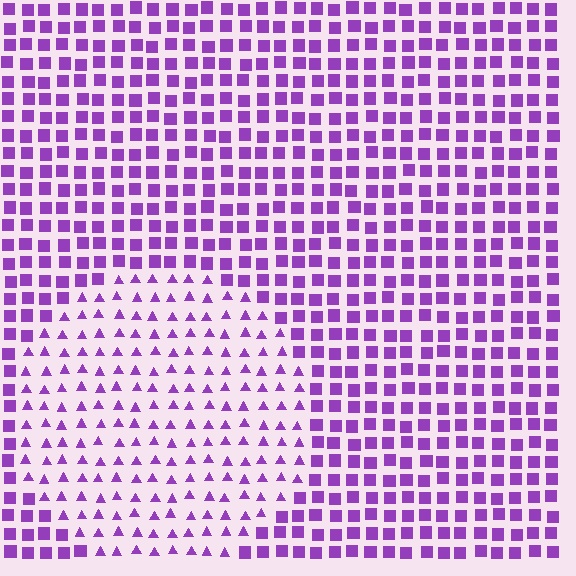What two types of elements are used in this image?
The image uses triangles inside the circle region and squares outside it.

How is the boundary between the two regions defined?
The boundary is defined by a change in element shape: triangles inside vs. squares outside. All elements share the same color and spacing.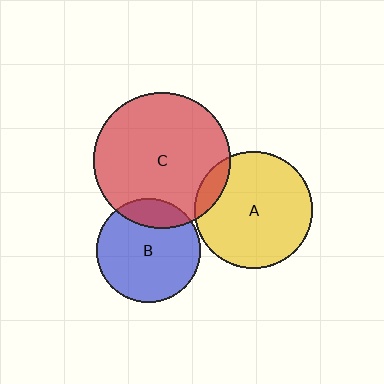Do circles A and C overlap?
Yes.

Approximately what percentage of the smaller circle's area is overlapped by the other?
Approximately 10%.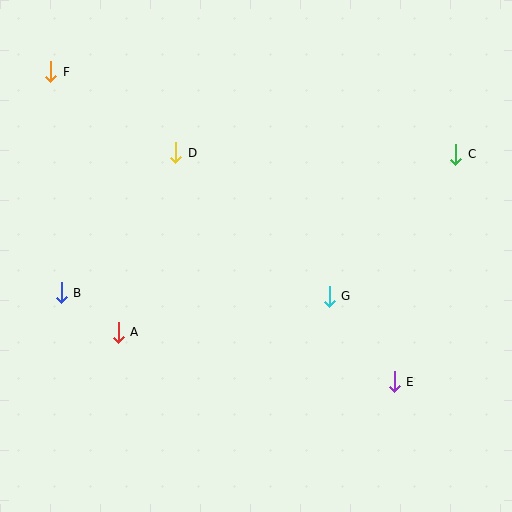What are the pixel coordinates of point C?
Point C is at (456, 154).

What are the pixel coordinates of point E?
Point E is at (394, 382).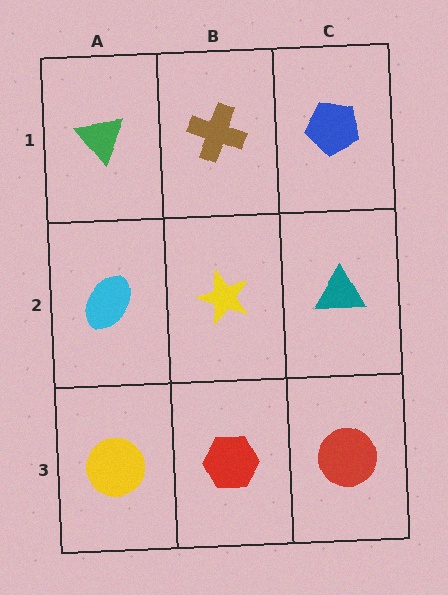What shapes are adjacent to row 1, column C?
A teal triangle (row 2, column C), a brown cross (row 1, column B).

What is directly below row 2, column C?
A red circle.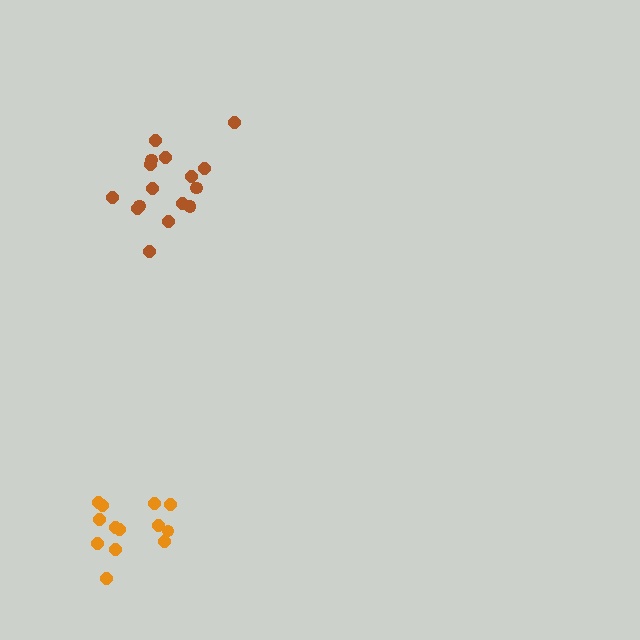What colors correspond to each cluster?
The clusters are colored: brown, orange.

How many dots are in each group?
Group 1: 16 dots, Group 2: 13 dots (29 total).